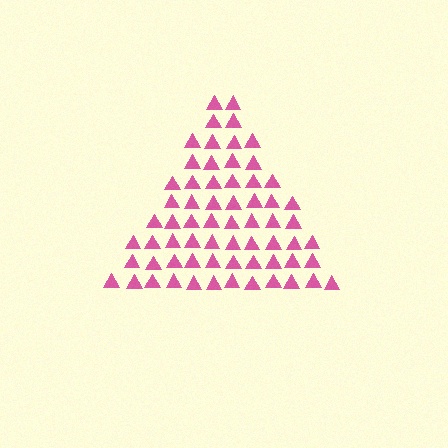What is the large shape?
The large shape is a triangle.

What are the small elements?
The small elements are triangles.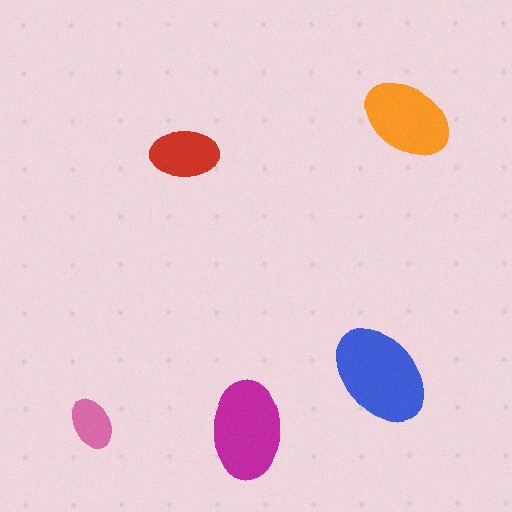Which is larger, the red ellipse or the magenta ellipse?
The magenta one.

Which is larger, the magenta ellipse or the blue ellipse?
The blue one.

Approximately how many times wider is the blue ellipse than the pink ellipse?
About 2 times wider.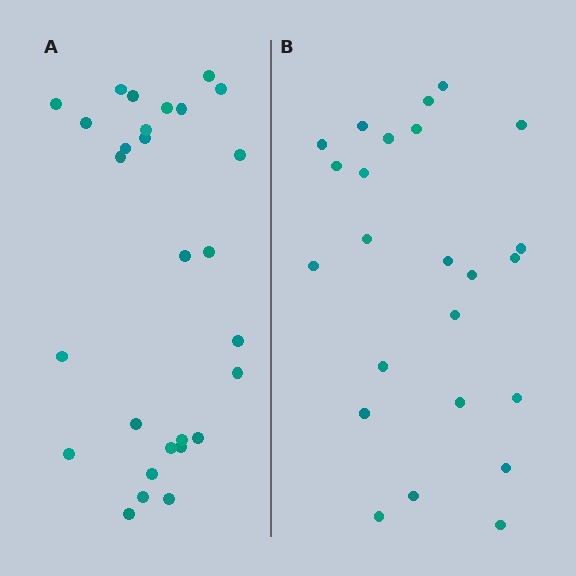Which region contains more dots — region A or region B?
Region A (the left region) has more dots.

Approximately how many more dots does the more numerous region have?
Region A has about 4 more dots than region B.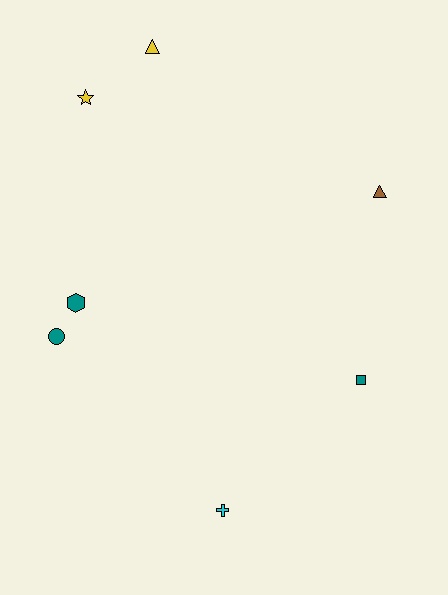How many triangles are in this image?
There are 2 triangles.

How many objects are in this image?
There are 7 objects.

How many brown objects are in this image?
There is 1 brown object.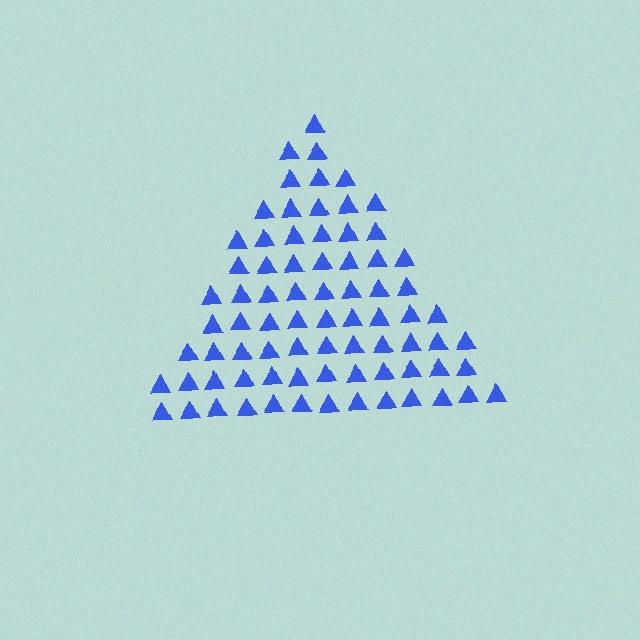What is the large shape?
The large shape is a triangle.